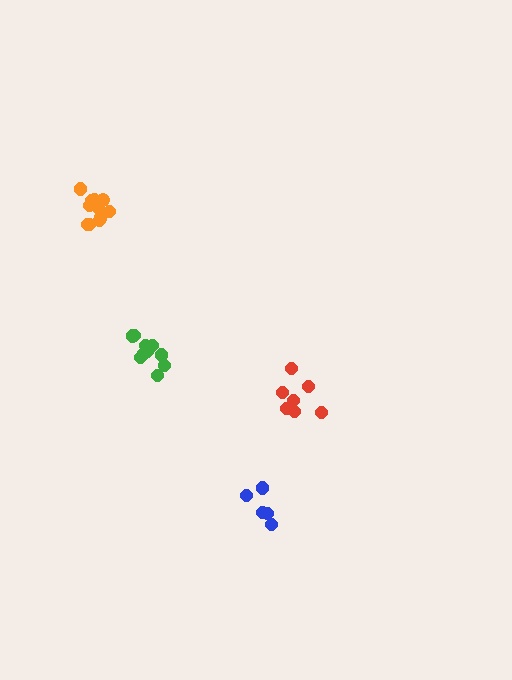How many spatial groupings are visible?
There are 4 spatial groupings.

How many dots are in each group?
Group 1: 10 dots, Group 2: 11 dots, Group 3: 7 dots, Group 4: 5 dots (33 total).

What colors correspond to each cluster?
The clusters are colored: green, orange, red, blue.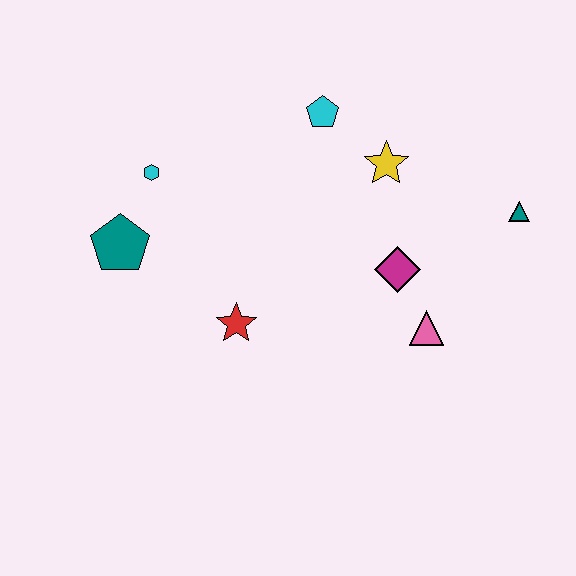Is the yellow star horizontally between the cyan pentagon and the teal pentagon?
No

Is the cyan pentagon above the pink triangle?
Yes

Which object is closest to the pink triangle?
The magenta diamond is closest to the pink triangle.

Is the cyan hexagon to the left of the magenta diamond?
Yes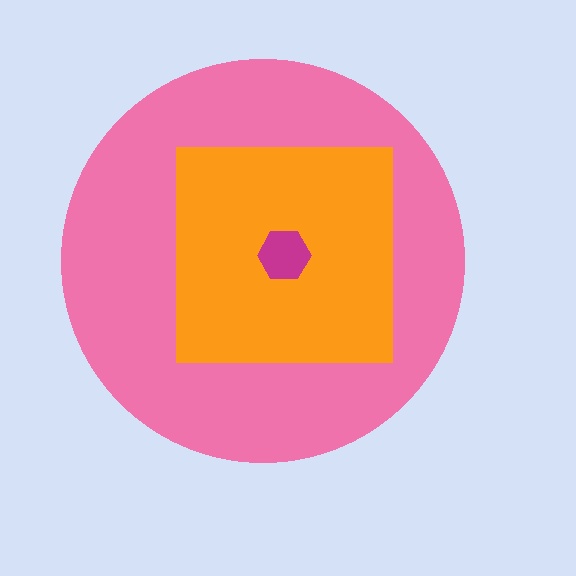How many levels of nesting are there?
3.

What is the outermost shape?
The pink circle.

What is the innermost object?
The magenta hexagon.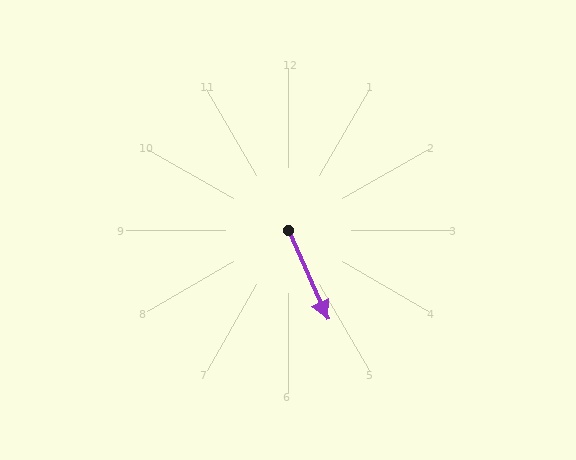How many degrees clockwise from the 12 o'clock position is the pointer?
Approximately 156 degrees.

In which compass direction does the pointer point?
Southeast.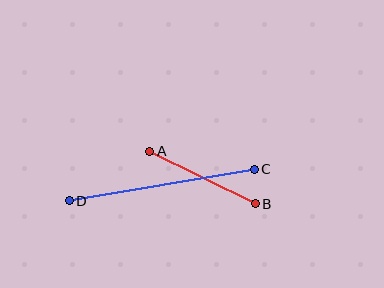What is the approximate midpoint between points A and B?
The midpoint is at approximately (202, 178) pixels.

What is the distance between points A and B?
The distance is approximately 117 pixels.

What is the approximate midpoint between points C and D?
The midpoint is at approximately (162, 185) pixels.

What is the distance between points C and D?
The distance is approximately 188 pixels.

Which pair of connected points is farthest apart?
Points C and D are farthest apart.